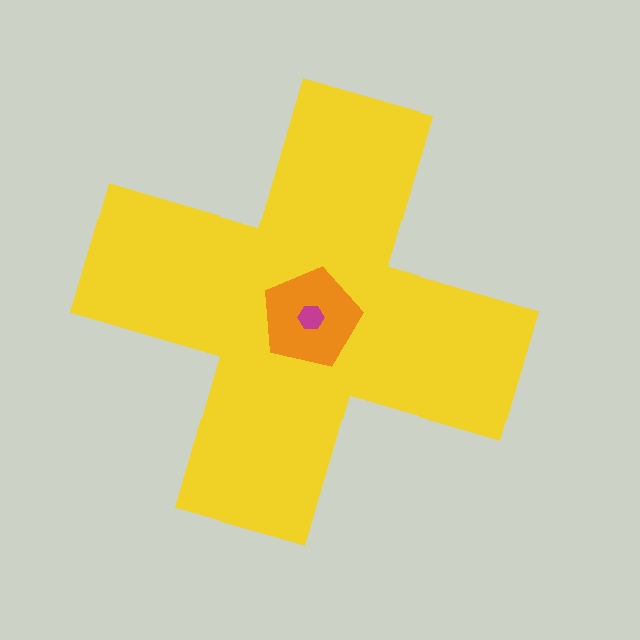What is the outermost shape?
The yellow cross.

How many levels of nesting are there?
3.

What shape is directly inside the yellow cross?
The orange pentagon.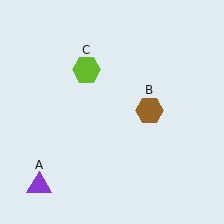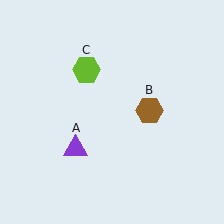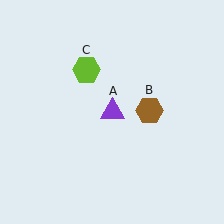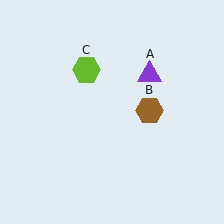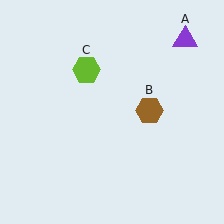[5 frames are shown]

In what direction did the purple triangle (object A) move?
The purple triangle (object A) moved up and to the right.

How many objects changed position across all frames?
1 object changed position: purple triangle (object A).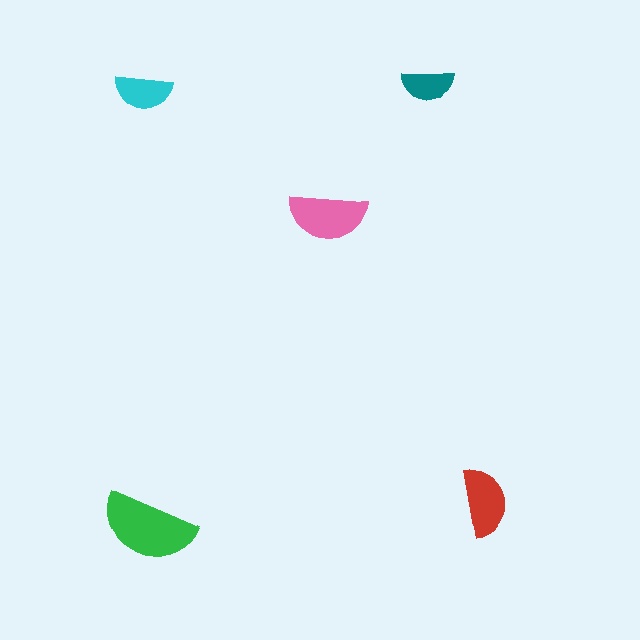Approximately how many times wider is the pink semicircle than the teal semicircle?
About 1.5 times wider.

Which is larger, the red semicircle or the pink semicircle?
The pink one.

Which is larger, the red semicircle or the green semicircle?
The green one.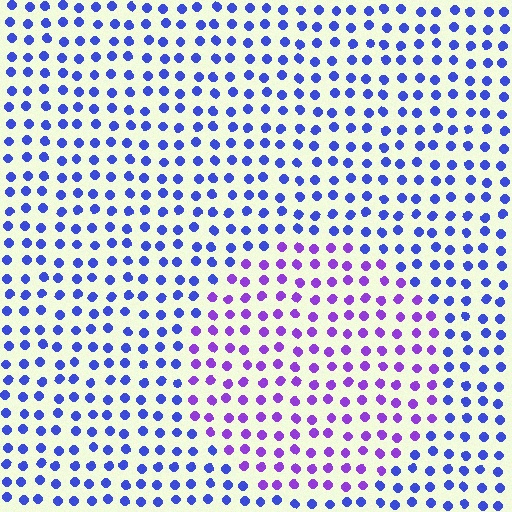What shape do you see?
I see a circle.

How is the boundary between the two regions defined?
The boundary is defined purely by a slight shift in hue (about 41 degrees). Spacing, size, and orientation are identical on both sides.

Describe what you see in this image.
The image is filled with small blue elements in a uniform arrangement. A circle-shaped region is visible where the elements are tinted to a slightly different hue, forming a subtle color boundary.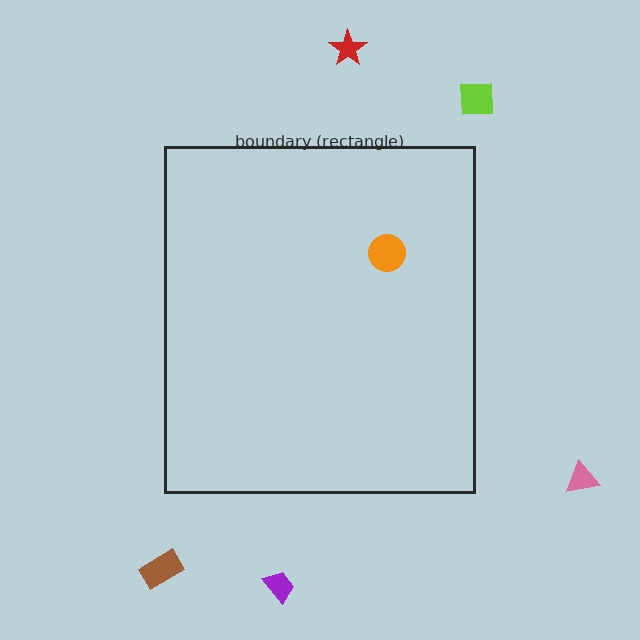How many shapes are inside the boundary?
1 inside, 5 outside.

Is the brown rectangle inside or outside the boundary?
Outside.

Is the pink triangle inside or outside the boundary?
Outside.